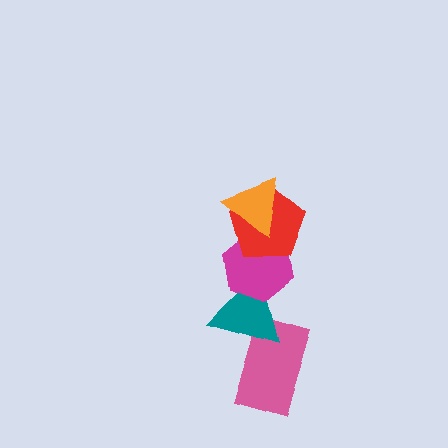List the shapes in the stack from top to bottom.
From top to bottom: the orange triangle, the red pentagon, the magenta hexagon, the teal triangle, the pink rectangle.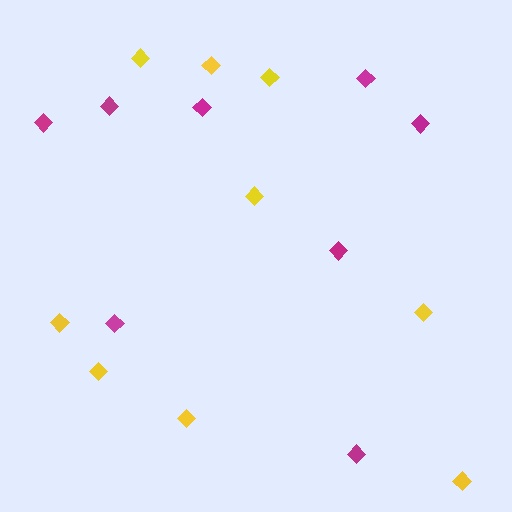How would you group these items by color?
There are 2 groups: one group of yellow diamonds (9) and one group of magenta diamonds (8).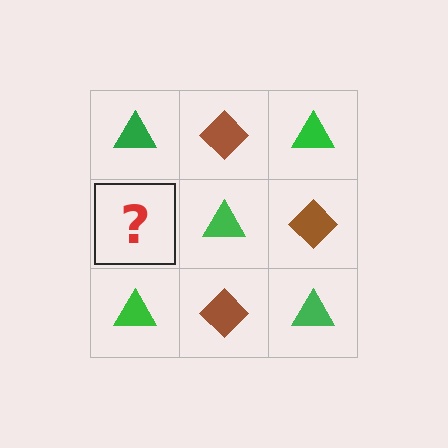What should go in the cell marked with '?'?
The missing cell should contain a brown diamond.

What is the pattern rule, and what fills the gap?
The rule is that it alternates green triangle and brown diamond in a checkerboard pattern. The gap should be filled with a brown diamond.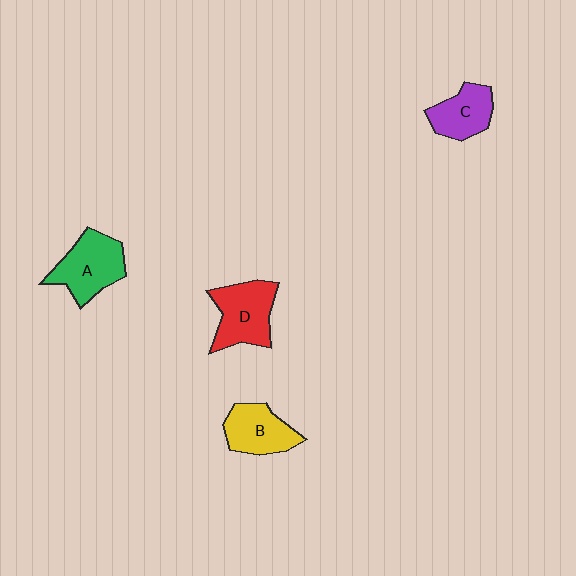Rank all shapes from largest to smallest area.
From largest to smallest: D (red), A (green), B (yellow), C (purple).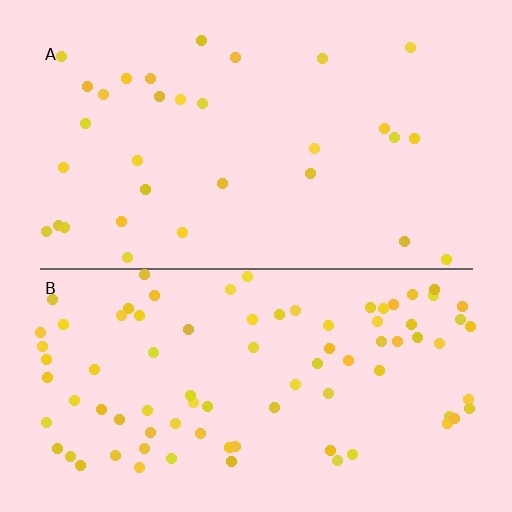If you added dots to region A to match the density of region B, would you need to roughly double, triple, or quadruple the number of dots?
Approximately triple.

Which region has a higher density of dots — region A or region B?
B (the bottom).